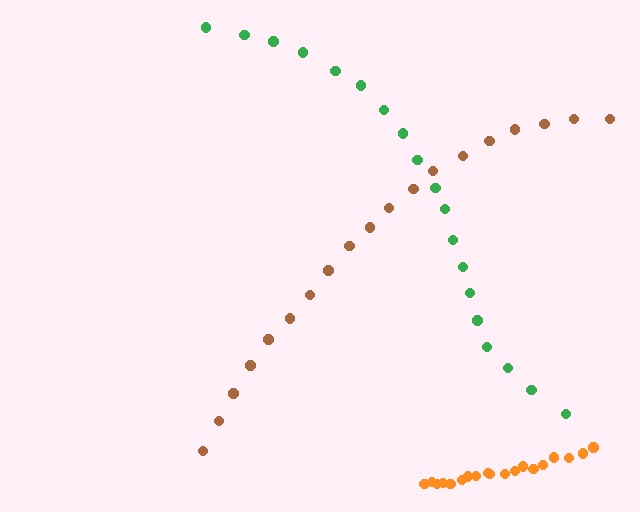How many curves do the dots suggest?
There are 3 distinct paths.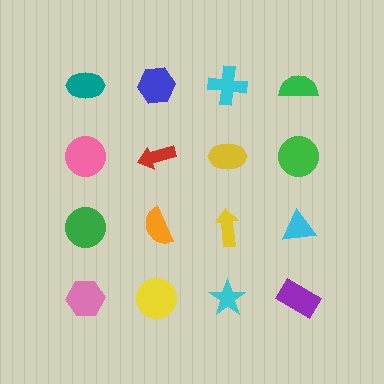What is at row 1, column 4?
A green semicircle.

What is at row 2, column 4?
A green circle.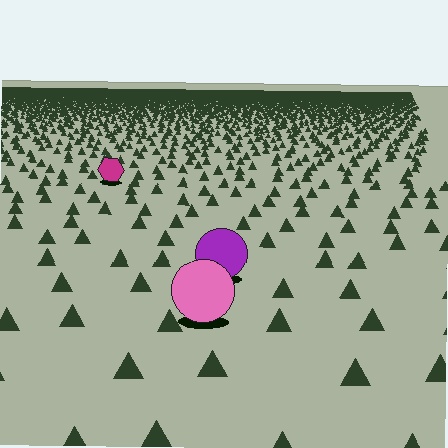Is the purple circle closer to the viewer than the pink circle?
No. The pink circle is closer — you can tell from the texture gradient: the ground texture is coarser near it.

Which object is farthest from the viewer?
The magenta hexagon is farthest from the viewer. It appears smaller and the ground texture around it is denser.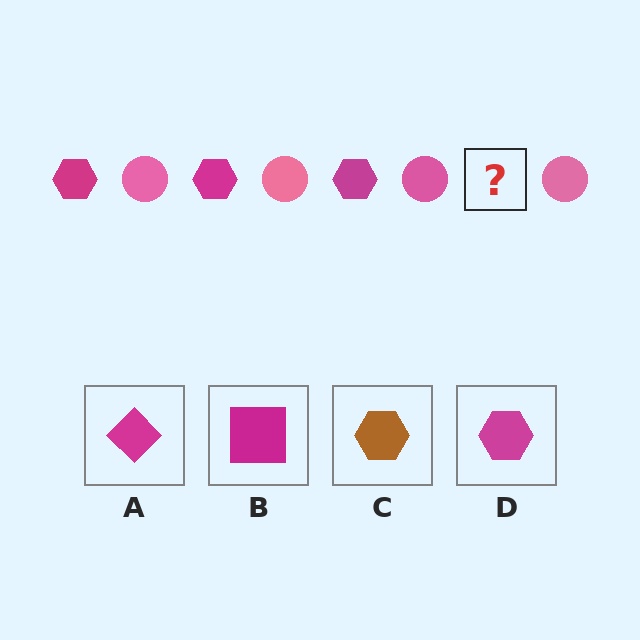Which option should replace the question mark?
Option D.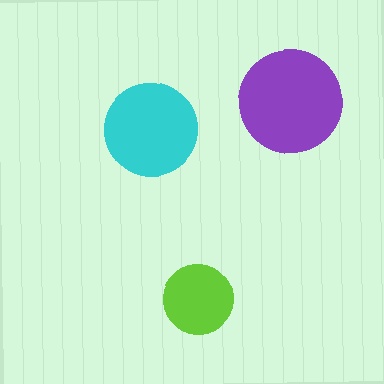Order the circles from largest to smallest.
the purple one, the cyan one, the lime one.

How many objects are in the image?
There are 3 objects in the image.